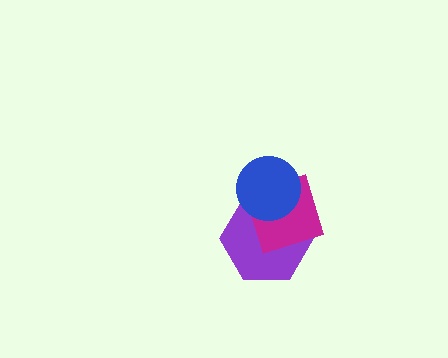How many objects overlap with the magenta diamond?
2 objects overlap with the magenta diamond.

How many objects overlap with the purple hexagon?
2 objects overlap with the purple hexagon.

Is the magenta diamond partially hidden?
Yes, it is partially covered by another shape.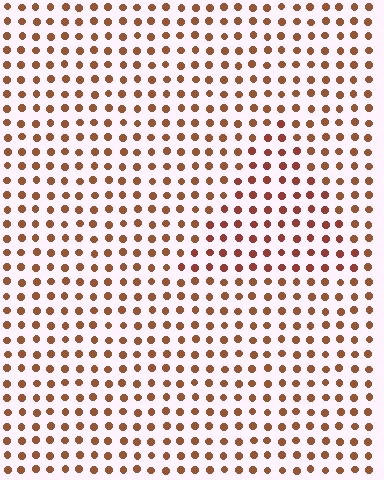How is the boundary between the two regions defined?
The boundary is defined purely by a slight shift in hue (about 17 degrees). Spacing, size, and orientation are identical on both sides.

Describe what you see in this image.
The image is filled with small brown elements in a uniform arrangement. A triangle-shaped region is visible where the elements are tinted to a slightly different hue, forming a subtle color boundary.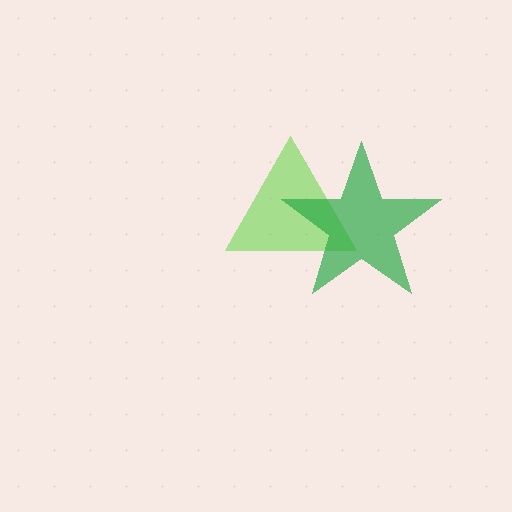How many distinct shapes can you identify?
There are 2 distinct shapes: a lime triangle, a green star.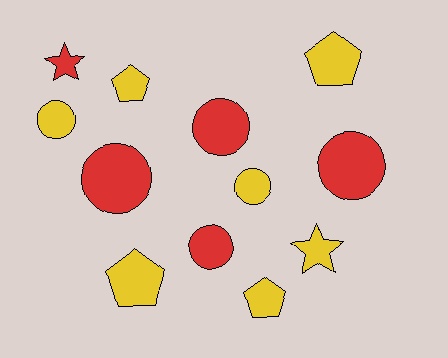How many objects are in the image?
There are 12 objects.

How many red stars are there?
There is 1 red star.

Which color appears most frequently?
Yellow, with 7 objects.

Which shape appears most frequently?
Circle, with 6 objects.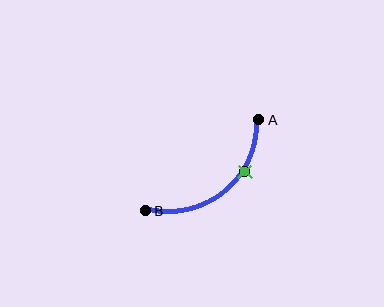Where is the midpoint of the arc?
The arc midpoint is the point on the curve farthest from the straight line joining A and B. It sits below and to the right of that line.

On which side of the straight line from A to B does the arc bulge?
The arc bulges below and to the right of the straight line connecting A and B.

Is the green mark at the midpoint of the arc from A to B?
No. The green mark lies on the arc but is closer to endpoint A. The arc midpoint would be at the point on the curve equidistant along the arc from both A and B.